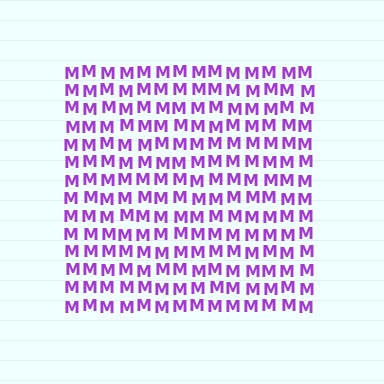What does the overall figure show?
The overall figure shows a square.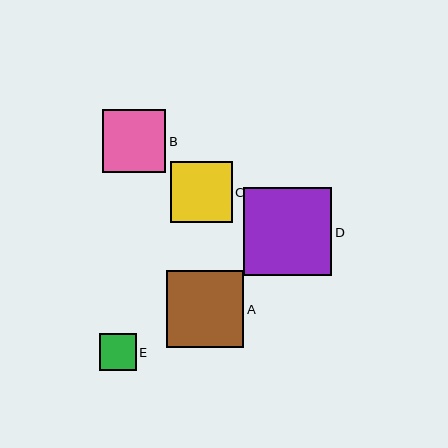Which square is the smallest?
Square E is the smallest with a size of approximately 37 pixels.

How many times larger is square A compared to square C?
Square A is approximately 1.3 times the size of square C.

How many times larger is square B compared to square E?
Square B is approximately 1.7 times the size of square E.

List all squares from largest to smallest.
From largest to smallest: D, A, B, C, E.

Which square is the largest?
Square D is the largest with a size of approximately 88 pixels.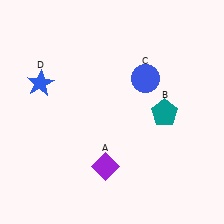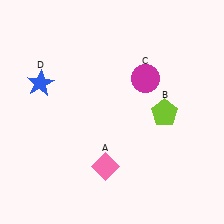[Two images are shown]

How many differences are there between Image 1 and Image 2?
There are 3 differences between the two images.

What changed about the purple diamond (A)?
In Image 1, A is purple. In Image 2, it changed to pink.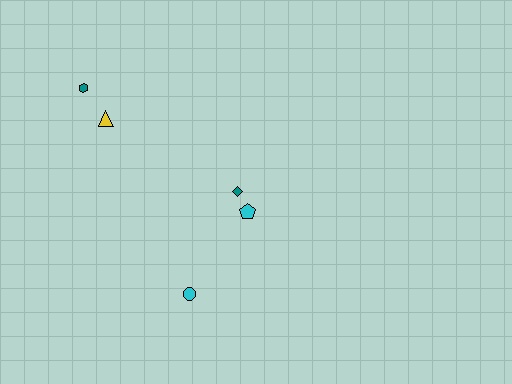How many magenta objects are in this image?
There are no magenta objects.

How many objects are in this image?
There are 5 objects.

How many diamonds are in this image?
There is 1 diamond.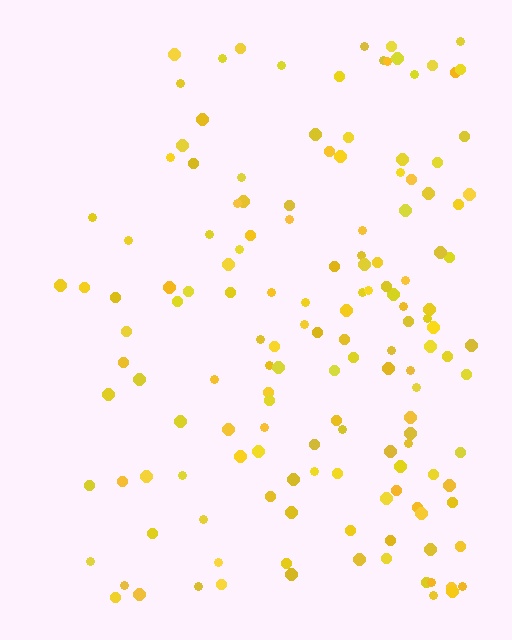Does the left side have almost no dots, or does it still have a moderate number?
Still a moderate number, just noticeably fewer than the right.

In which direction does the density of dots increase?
From left to right, with the right side densest.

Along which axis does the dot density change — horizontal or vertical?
Horizontal.